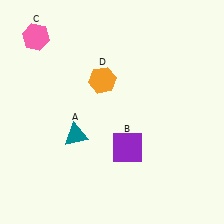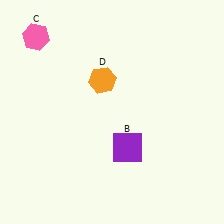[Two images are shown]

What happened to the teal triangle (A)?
The teal triangle (A) was removed in Image 2. It was in the bottom-left area of Image 1.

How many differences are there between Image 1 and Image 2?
There is 1 difference between the two images.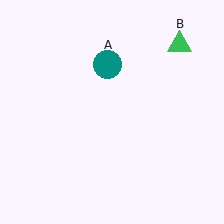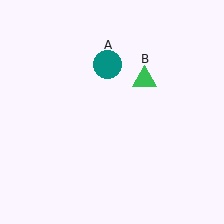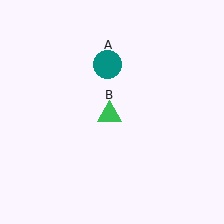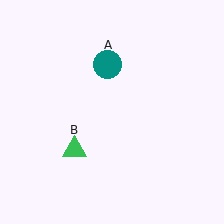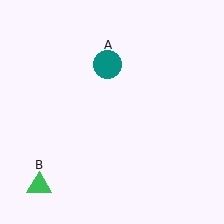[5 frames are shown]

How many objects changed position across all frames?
1 object changed position: green triangle (object B).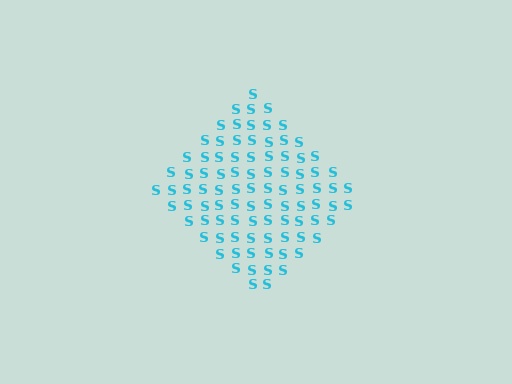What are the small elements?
The small elements are letter S's.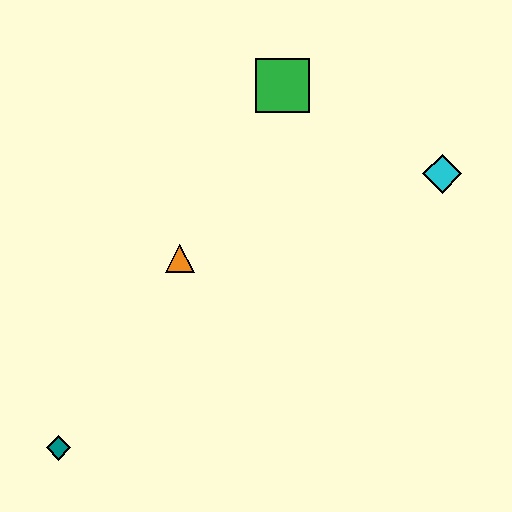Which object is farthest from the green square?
The teal diamond is farthest from the green square.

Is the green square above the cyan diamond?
Yes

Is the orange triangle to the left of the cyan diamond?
Yes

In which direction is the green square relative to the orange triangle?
The green square is above the orange triangle.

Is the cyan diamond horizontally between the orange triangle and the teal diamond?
No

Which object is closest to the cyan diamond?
The green square is closest to the cyan diamond.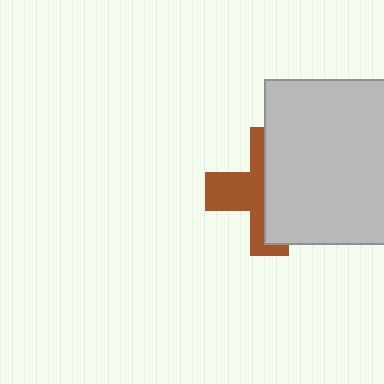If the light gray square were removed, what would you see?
You would see the complete brown cross.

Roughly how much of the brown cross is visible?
A small part of it is visible (roughly 44%).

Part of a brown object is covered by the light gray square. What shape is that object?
It is a cross.